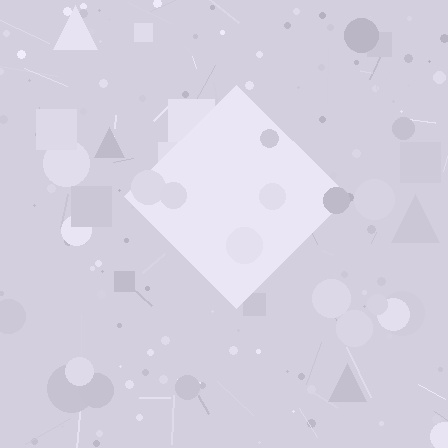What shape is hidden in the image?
A diamond is hidden in the image.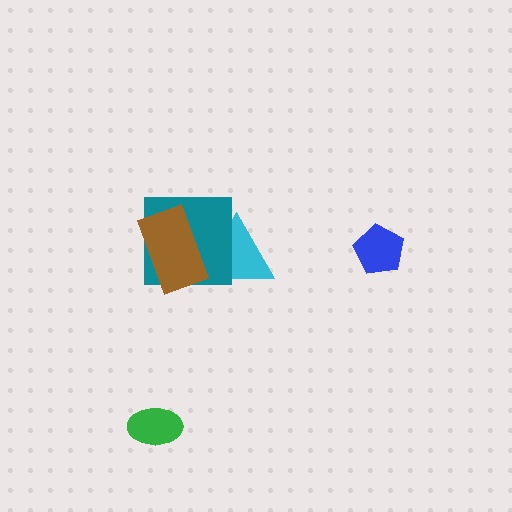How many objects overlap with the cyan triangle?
2 objects overlap with the cyan triangle.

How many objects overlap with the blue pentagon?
0 objects overlap with the blue pentagon.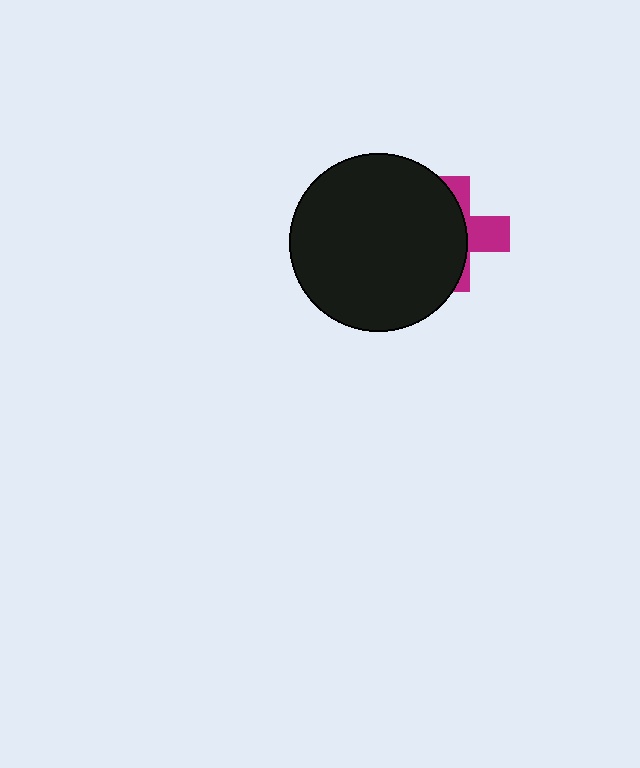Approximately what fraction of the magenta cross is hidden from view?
Roughly 65% of the magenta cross is hidden behind the black circle.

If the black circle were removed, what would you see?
You would see the complete magenta cross.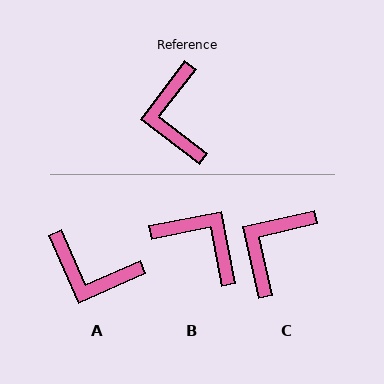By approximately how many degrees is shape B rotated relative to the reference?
Approximately 132 degrees clockwise.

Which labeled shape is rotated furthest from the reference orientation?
B, about 132 degrees away.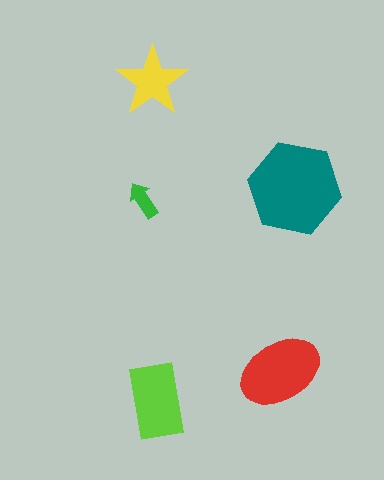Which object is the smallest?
The green arrow.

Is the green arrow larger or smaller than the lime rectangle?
Smaller.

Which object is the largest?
The teal hexagon.